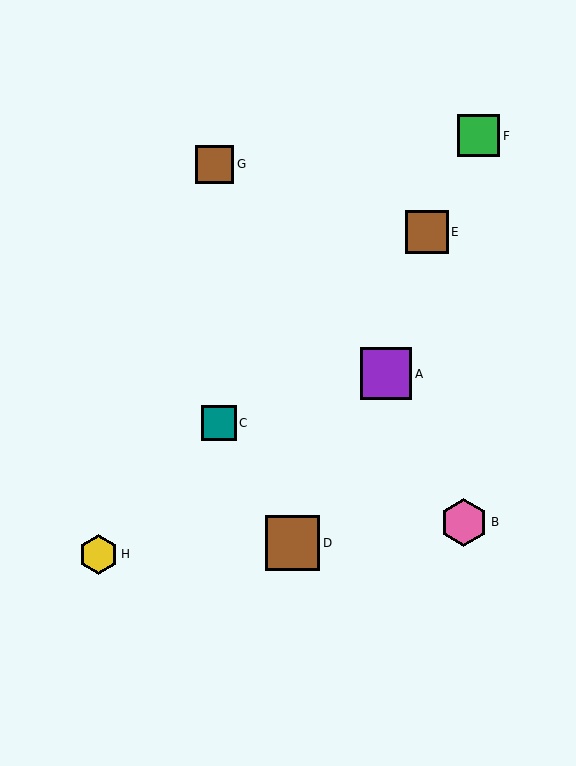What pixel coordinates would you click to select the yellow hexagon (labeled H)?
Click at (99, 554) to select the yellow hexagon H.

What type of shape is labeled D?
Shape D is a brown square.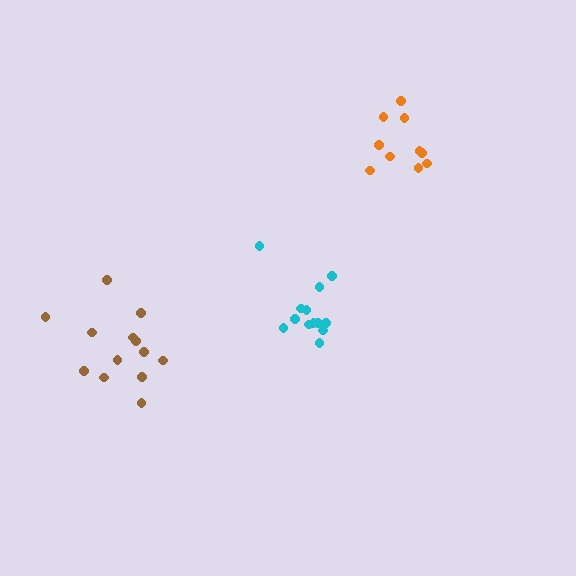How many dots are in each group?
Group 1: 13 dots, Group 2: 13 dots, Group 3: 10 dots (36 total).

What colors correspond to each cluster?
The clusters are colored: cyan, brown, orange.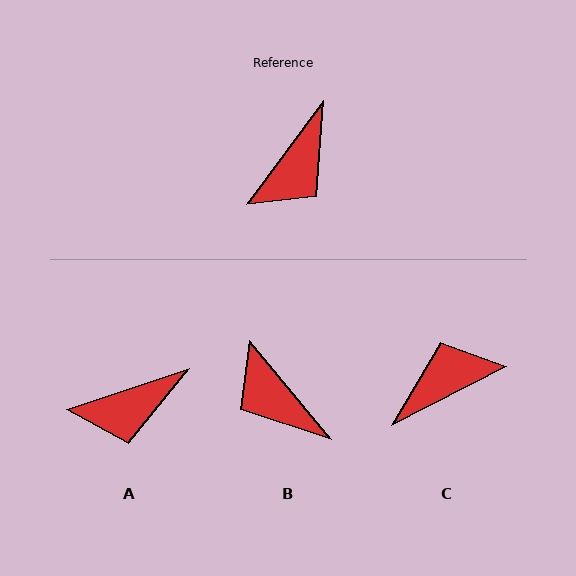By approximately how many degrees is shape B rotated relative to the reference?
Approximately 104 degrees clockwise.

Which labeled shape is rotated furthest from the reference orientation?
C, about 154 degrees away.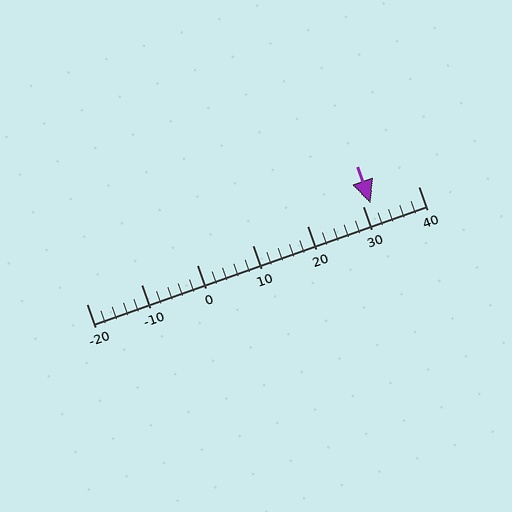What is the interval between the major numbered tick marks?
The major tick marks are spaced 10 units apart.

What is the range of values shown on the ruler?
The ruler shows values from -20 to 40.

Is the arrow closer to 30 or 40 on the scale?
The arrow is closer to 30.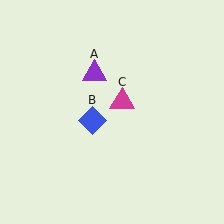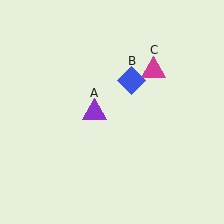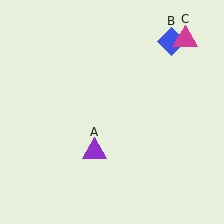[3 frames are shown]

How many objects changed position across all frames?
3 objects changed position: purple triangle (object A), blue diamond (object B), magenta triangle (object C).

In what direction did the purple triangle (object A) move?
The purple triangle (object A) moved down.